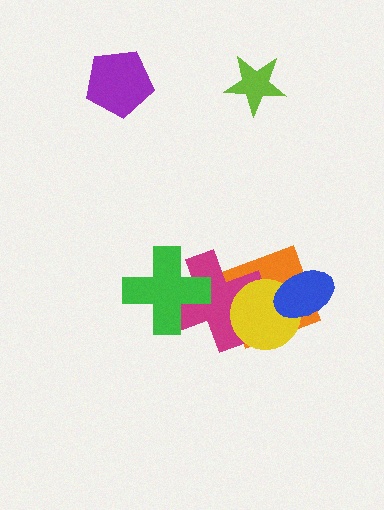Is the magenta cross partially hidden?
Yes, it is partially covered by another shape.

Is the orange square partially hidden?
Yes, it is partially covered by another shape.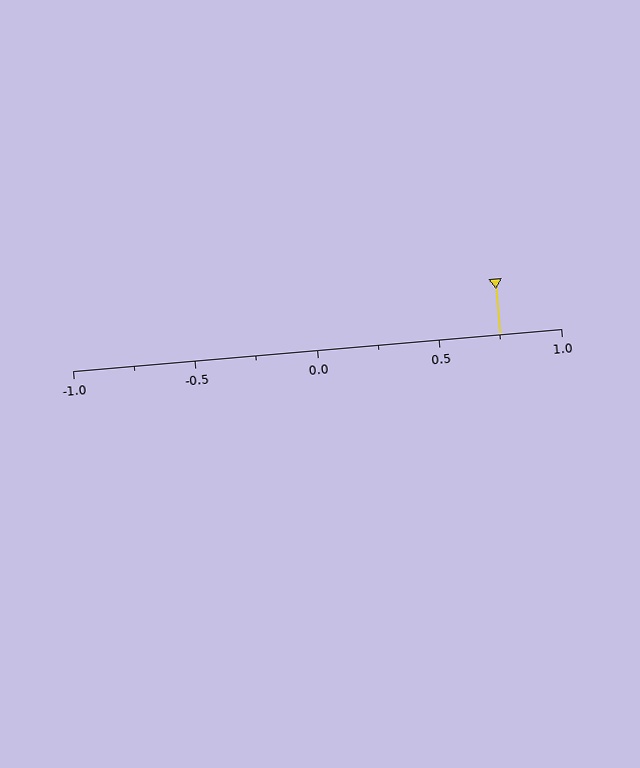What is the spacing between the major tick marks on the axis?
The major ticks are spaced 0.5 apart.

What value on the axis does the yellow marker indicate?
The marker indicates approximately 0.75.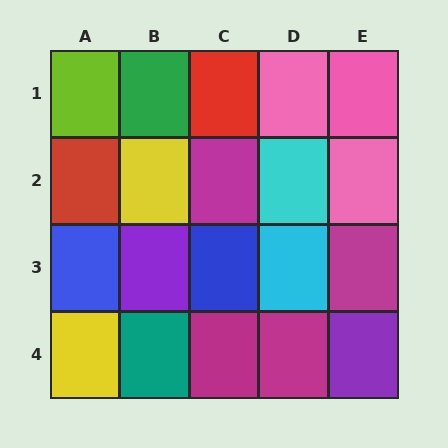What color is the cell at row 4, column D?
Magenta.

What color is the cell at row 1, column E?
Pink.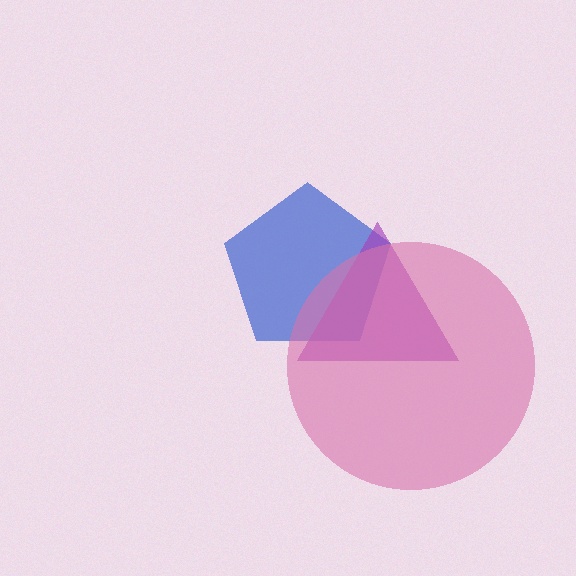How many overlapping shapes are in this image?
There are 3 overlapping shapes in the image.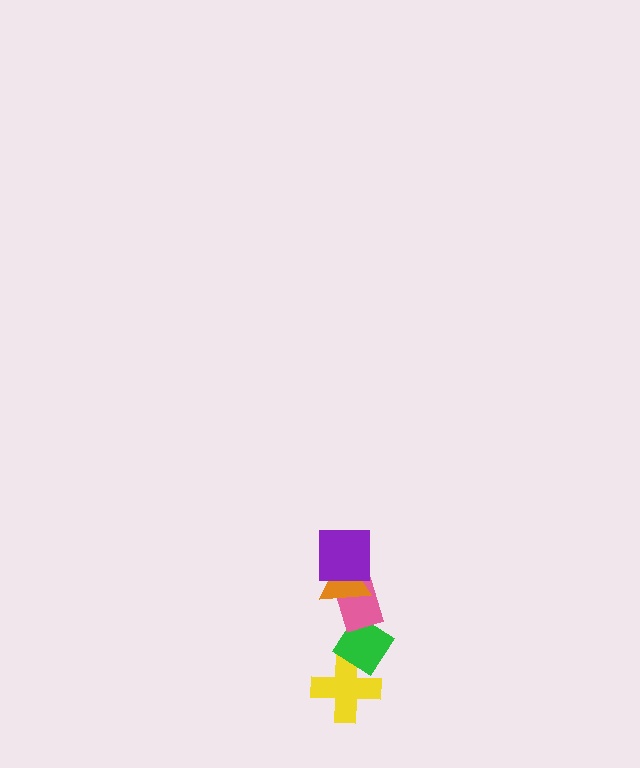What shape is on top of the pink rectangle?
The orange triangle is on top of the pink rectangle.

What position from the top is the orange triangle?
The orange triangle is 2nd from the top.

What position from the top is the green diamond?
The green diamond is 4th from the top.